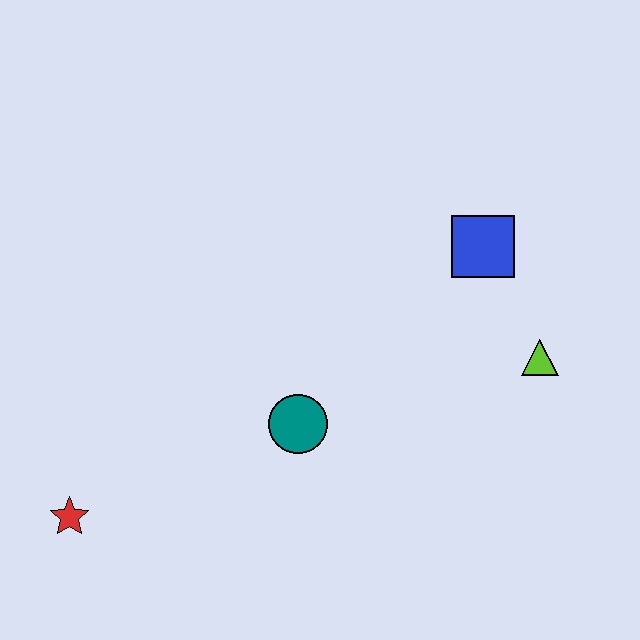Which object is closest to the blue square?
The lime triangle is closest to the blue square.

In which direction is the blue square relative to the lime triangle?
The blue square is above the lime triangle.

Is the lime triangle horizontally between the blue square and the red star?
No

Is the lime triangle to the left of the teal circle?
No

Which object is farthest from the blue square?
The red star is farthest from the blue square.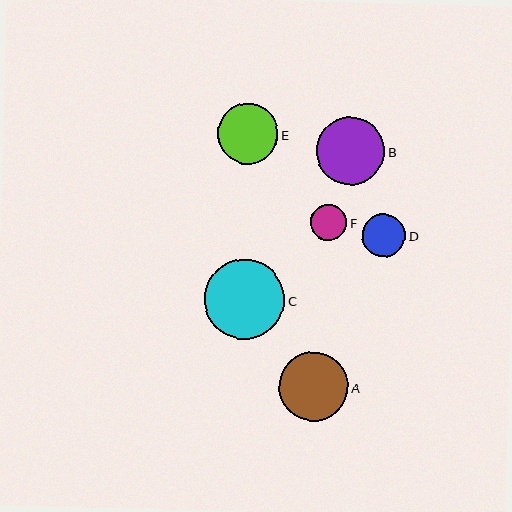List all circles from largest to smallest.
From largest to smallest: C, A, B, E, D, F.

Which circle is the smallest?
Circle F is the smallest with a size of approximately 36 pixels.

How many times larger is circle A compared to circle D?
Circle A is approximately 1.6 times the size of circle D.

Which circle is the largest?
Circle C is the largest with a size of approximately 80 pixels.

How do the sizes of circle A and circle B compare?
Circle A and circle B are approximately the same size.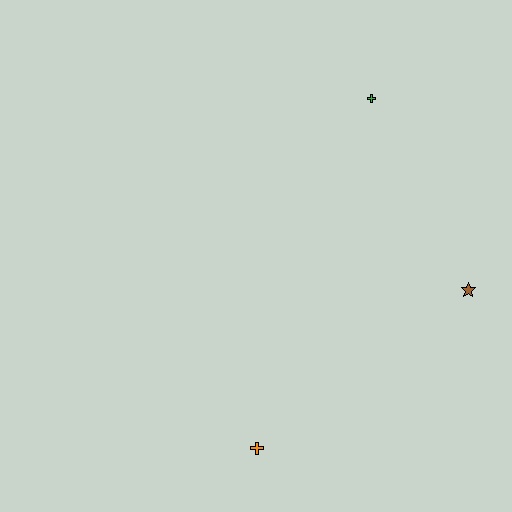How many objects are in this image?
There are 3 objects.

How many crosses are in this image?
There are 2 crosses.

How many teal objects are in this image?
There are no teal objects.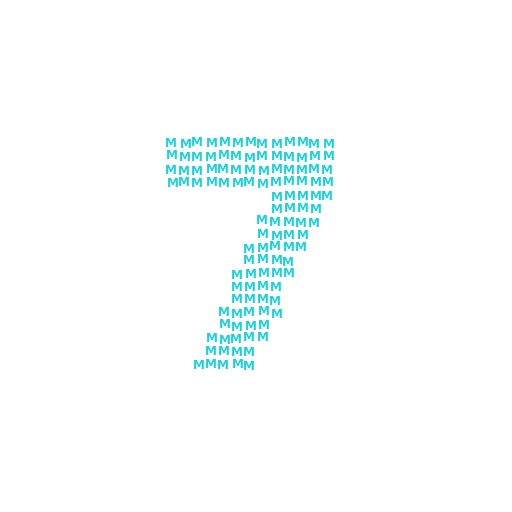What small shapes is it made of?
It is made of small letter M's.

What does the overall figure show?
The overall figure shows the digit 7.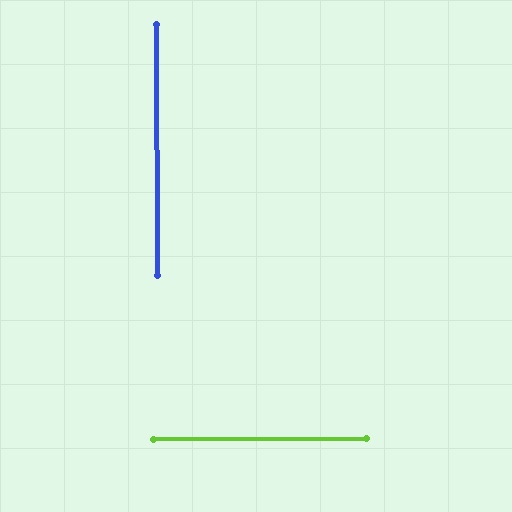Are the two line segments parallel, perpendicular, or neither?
Perpendicular — they meet at approximately 90°.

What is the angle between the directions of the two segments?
Approximately 90 degrees.